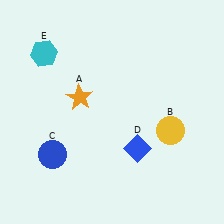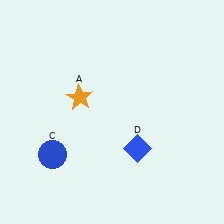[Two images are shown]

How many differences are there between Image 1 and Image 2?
There are 2 differences between the two images.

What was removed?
The yellow circle (B), the cyan hexagon (E) were removed in Image 2.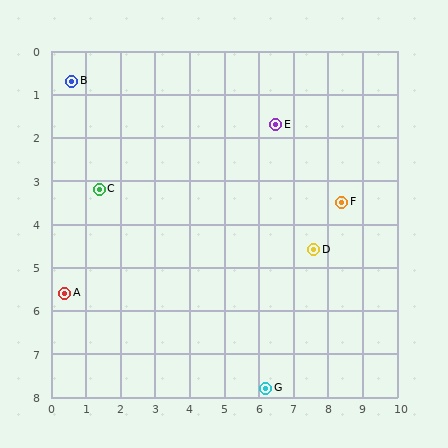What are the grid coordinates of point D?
Point D is at approximately (7.6, 4.6).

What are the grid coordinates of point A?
Point A is at approximately (0.4, 5.6).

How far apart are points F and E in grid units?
Points F and E are about 2.6 grid units apart.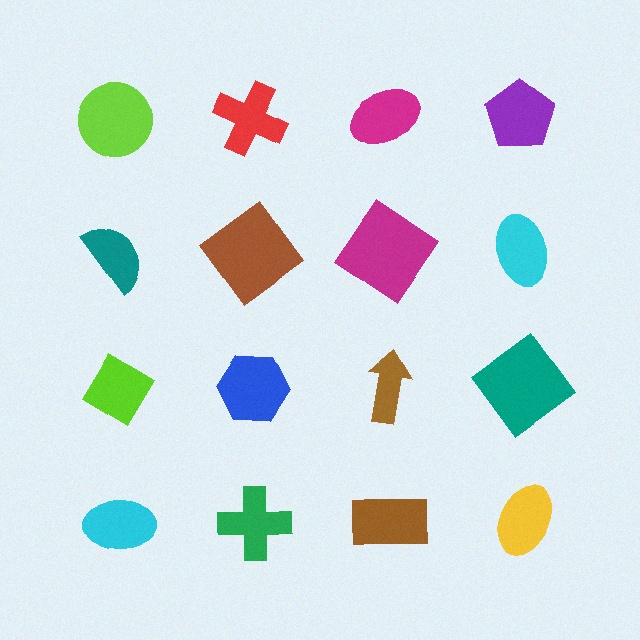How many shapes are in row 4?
4 shapes.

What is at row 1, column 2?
A red cross.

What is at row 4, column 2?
A green cross.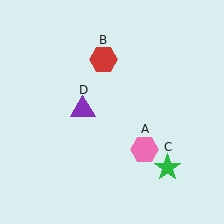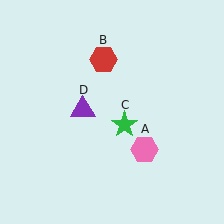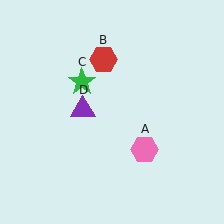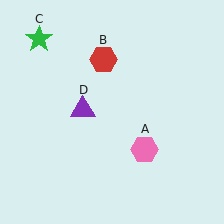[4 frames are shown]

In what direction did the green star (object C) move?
The green star (object C) moved up and to the left.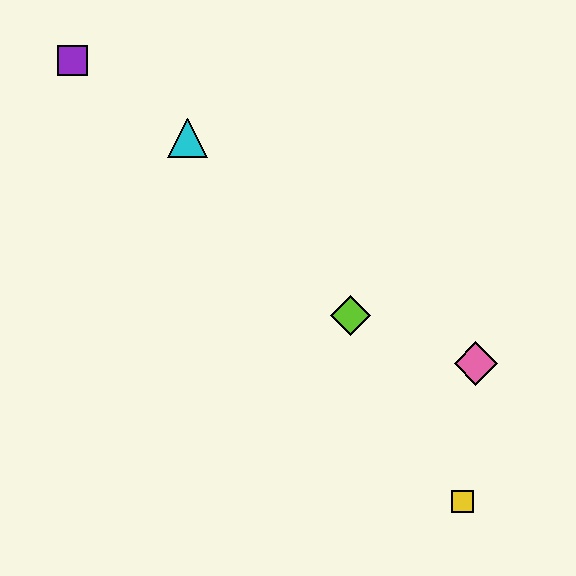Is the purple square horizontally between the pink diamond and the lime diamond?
No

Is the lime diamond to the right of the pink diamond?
No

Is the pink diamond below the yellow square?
No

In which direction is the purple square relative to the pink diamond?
The purple square is to the left of the pink diamond.